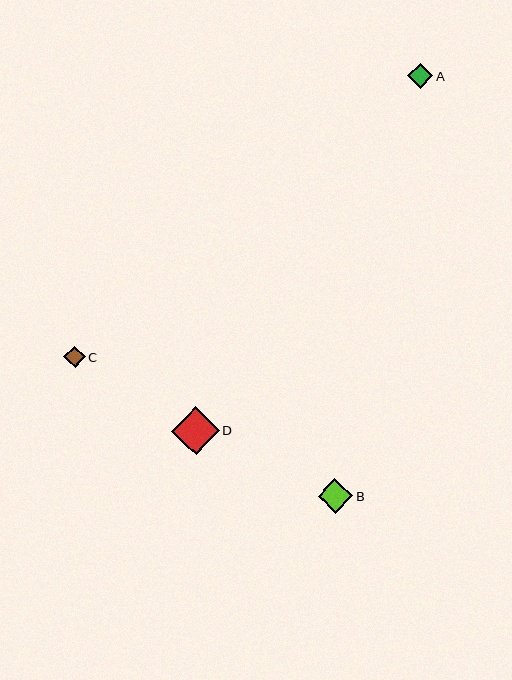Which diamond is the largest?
Diamond D is the largest with a size of approximately 48 pixels.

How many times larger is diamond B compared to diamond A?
Diamond B is approximately 1.4 times the size of diamond A.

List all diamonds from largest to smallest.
From largest to smallest: D, B, A, C.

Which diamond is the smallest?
Diamond C is the smallest with a size of approximately 22 pixels.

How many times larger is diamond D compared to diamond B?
Diamond D is approximately 1.4 times the size of diamond B.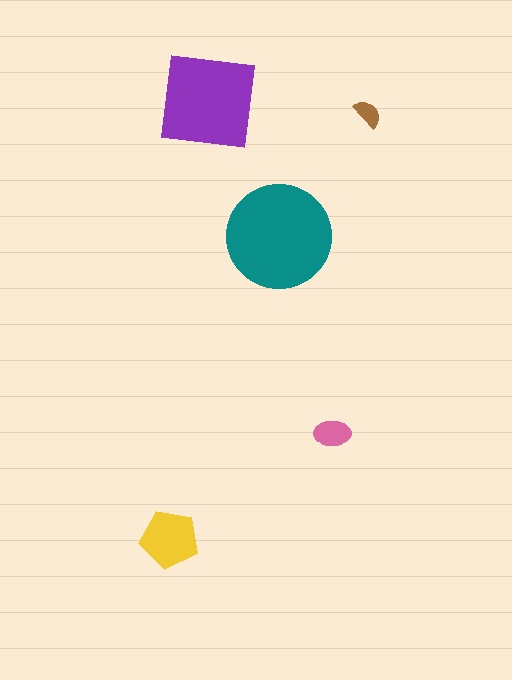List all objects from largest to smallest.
The teal circle, the purple square, the yellow pentagon, the pink ellipse, the brown semicircle.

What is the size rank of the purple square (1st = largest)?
2nd.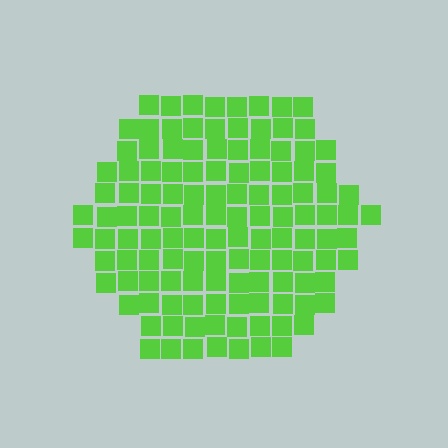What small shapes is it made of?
It is made of small squares.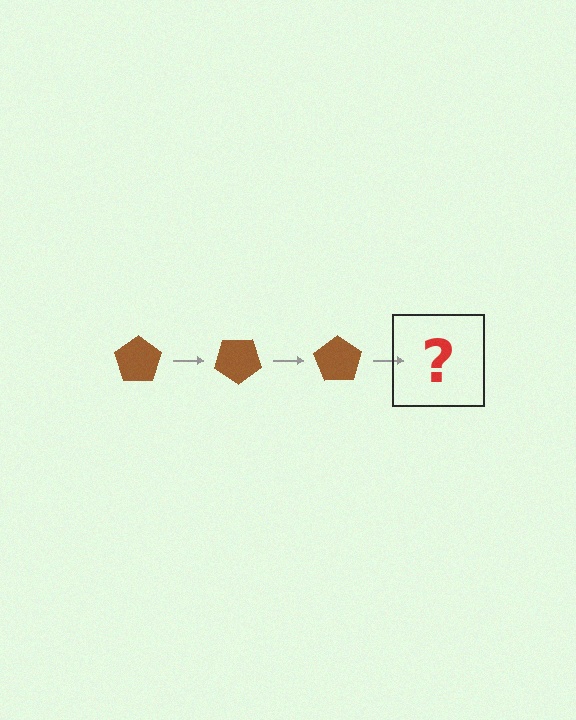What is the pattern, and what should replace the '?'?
The pattern is that the pentagon rotates 35 degrees each step. The '?' should be a brown pentagon rotated 105 degrees.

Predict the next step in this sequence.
The next step is a brown pentagon rotated 105 degrees.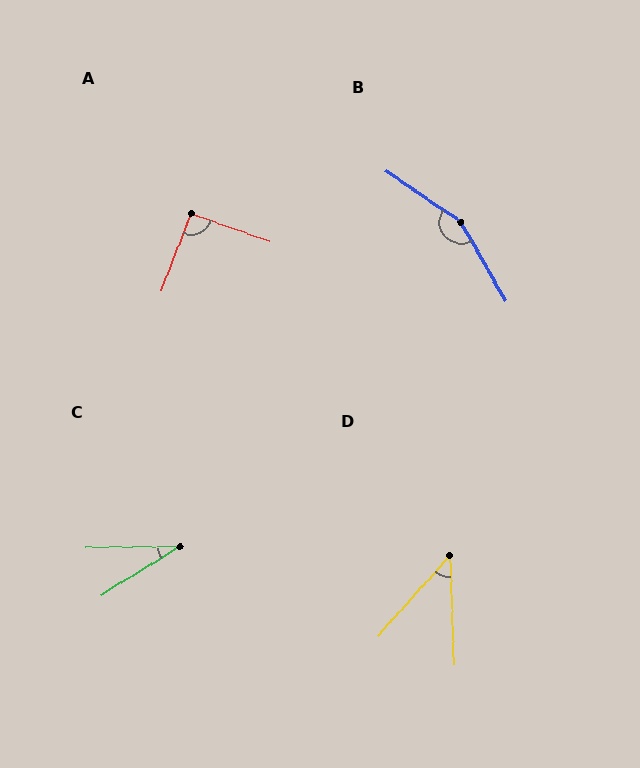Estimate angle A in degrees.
Approximately 92 degrees.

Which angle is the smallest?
C, at approximately 31 degrees.